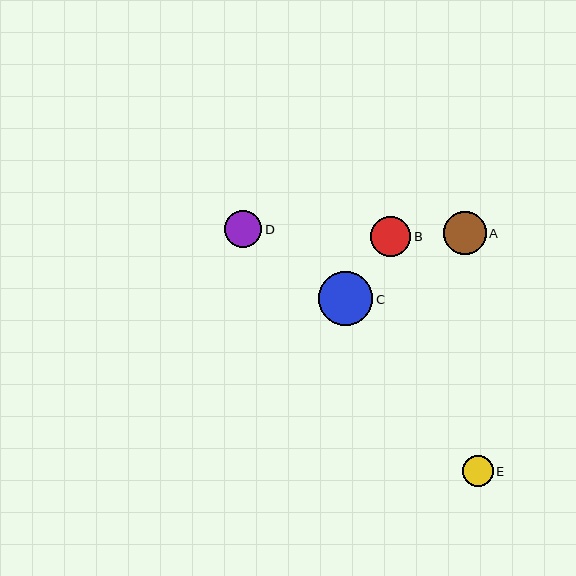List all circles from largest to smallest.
From largest to smallest: C, A, B, D, E.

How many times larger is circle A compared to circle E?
Circle A is approximately 1.4 times the size of circle E.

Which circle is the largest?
Circle C is the largest with a size of approximately 54 pixels.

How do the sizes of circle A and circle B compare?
Circle A and circle B are approximately the same size.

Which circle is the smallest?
Circle E is the smallest with a size of approximately 31 pixels.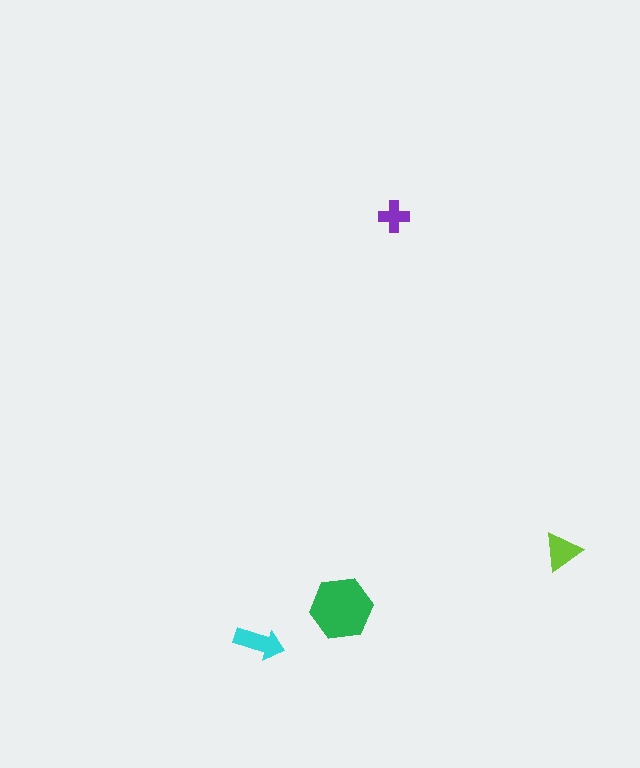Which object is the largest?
The green hexagon.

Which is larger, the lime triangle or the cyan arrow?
The cyan arrow.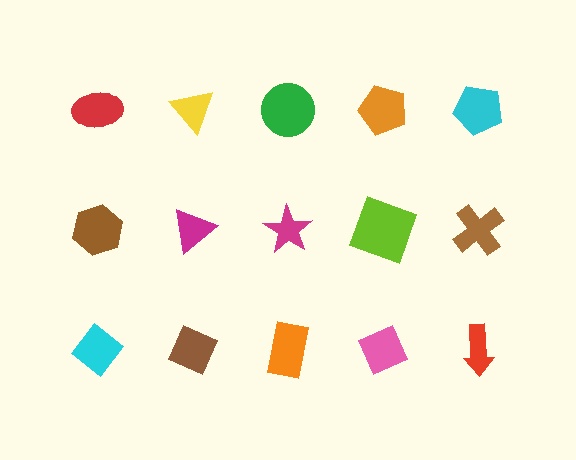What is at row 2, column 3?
A magenta star.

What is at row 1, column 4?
An orange pentagon.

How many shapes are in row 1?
5 shapes.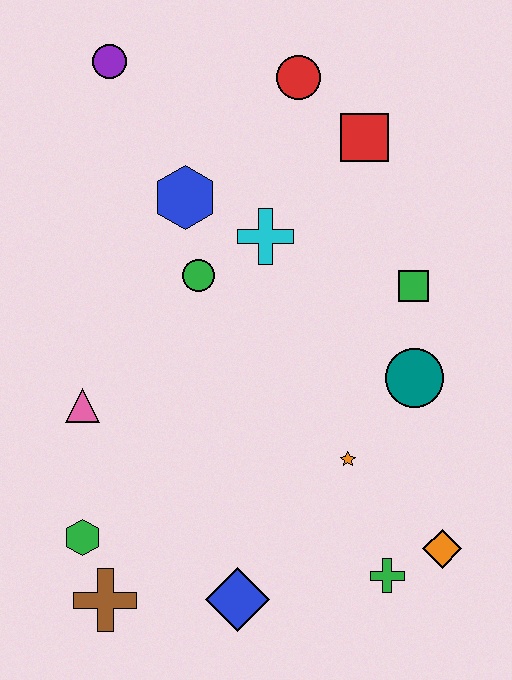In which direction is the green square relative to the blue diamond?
The green square is above the blue diamond.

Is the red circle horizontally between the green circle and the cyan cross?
No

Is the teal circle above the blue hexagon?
No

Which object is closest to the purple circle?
The blue hexagon is closest to the purple circle.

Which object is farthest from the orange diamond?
The purple circle is farthest from the orange diamond.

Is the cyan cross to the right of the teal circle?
No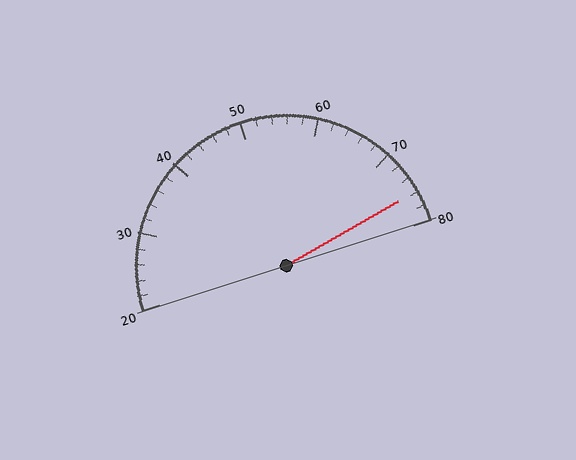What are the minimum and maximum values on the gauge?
The gauge ranges from 20 to 80.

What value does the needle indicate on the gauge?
The needle indicates approximately 76.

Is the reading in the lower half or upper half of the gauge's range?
The reading is in the upper half of the range (20 to 80).